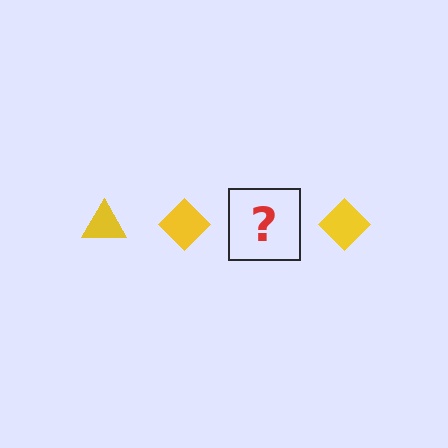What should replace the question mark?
The question mark should be replaced with a yellow triangle.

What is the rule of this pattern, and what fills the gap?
The rule is that the pattern cycles through triangle, diamond shapes in yellow. The gap should be filled with a yellow triangle.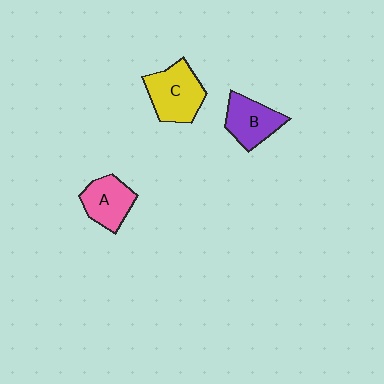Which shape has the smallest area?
Shape A (pink).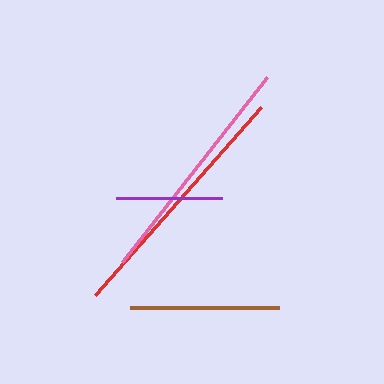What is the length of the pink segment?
The pink segment is approximately 235 pixels long.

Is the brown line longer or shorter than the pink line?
The pink line is longer than the brown line.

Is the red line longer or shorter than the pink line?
The red line is longer than the pink line.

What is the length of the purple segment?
The purple segment is approximately 105 pixels long.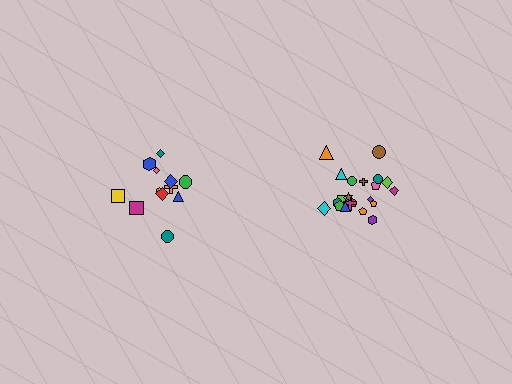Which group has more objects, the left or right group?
The right group.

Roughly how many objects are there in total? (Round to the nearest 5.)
Roughly 35 objects in total.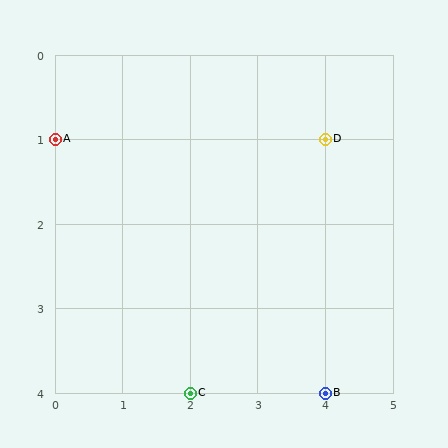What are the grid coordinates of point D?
Point D is at grid coordinates (4, 1).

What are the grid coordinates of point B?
Point B is at grid coordinates (4, 4).